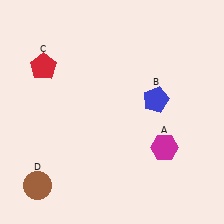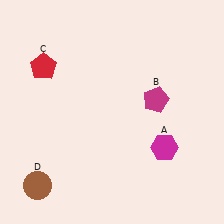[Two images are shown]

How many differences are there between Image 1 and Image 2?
There is 1 difference between the two images.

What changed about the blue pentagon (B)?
In Image 1, B is blue. In Image 2, it changed to magenta.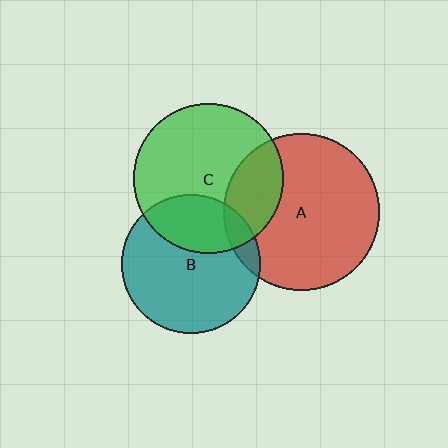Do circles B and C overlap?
Yes.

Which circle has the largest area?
Circle A (red).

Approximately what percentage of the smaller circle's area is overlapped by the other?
Approximately 30%.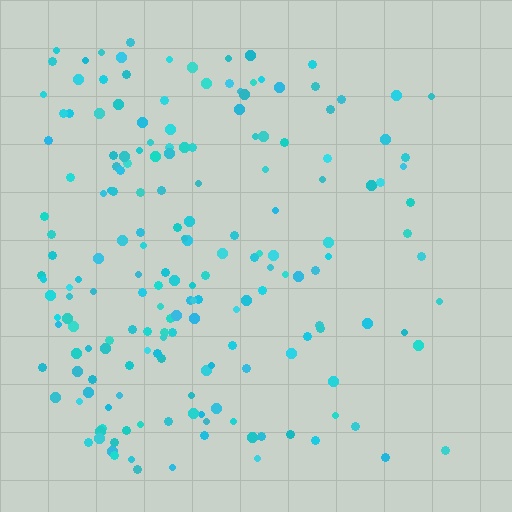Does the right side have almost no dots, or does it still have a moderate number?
Still a moderate number, just noticeably fewer than the left.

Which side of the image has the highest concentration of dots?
The left.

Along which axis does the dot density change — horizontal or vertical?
Horizontal.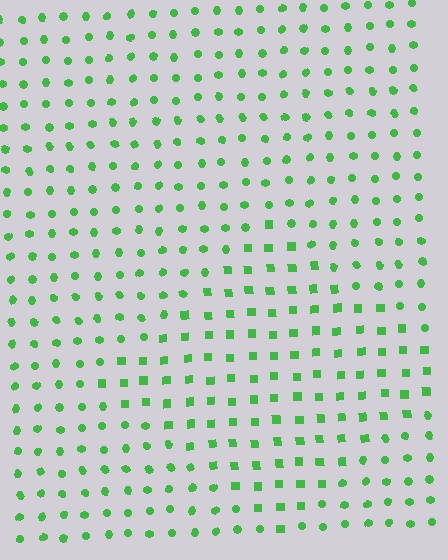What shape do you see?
I see a diamond.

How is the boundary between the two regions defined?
The boundary is defined by a change in element shape: squares inside vs. circles outside. All elements share the same color and spacing.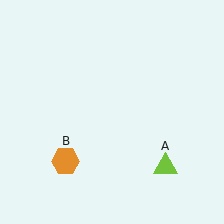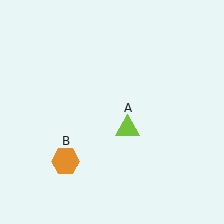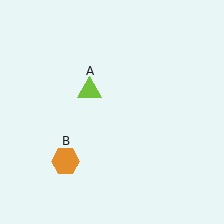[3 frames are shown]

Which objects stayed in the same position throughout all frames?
Orange hexagon (object B) remained stationary.